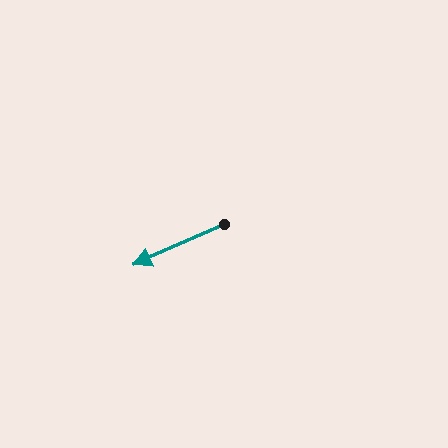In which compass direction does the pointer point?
Southwest.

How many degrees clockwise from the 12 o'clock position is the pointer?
Approximately 246 degrees.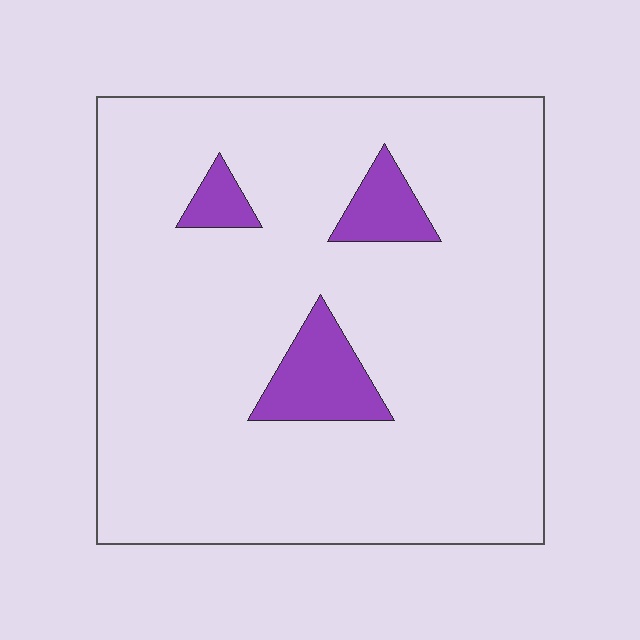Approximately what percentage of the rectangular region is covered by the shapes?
Approximately 10%.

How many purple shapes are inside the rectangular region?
3.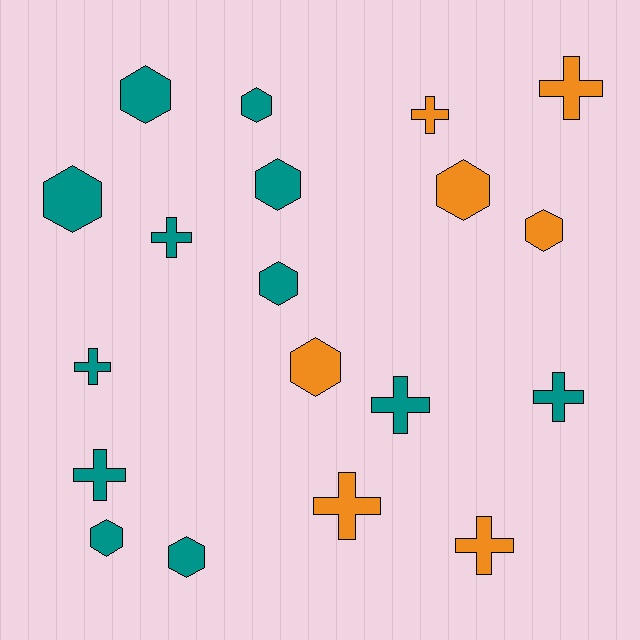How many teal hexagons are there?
There are 7 teal hexagons.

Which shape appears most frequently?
Hexagon, with 10 objects.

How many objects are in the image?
There are 19 objects.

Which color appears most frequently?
Teal, with 12 objects.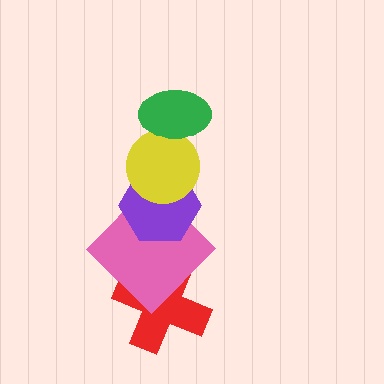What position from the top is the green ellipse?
The green ellipse is 1st from the top.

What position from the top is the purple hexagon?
The purple hexagon is 3rd from the top.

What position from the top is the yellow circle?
The yellow circle is 2nd from the top.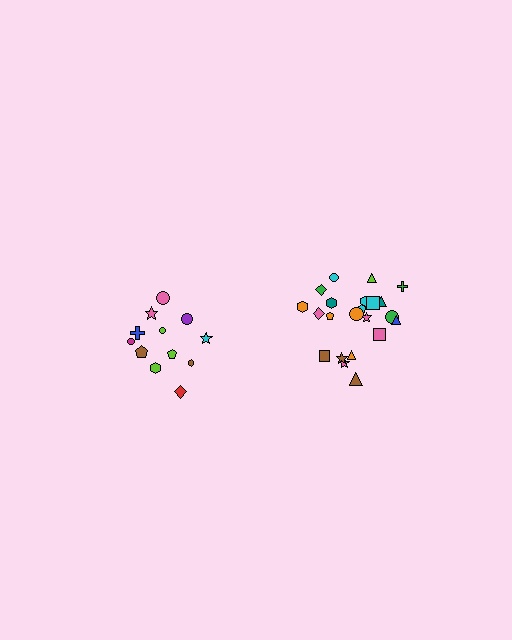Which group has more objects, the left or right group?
The right group.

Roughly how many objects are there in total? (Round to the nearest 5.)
Roughly 35 objects in total.